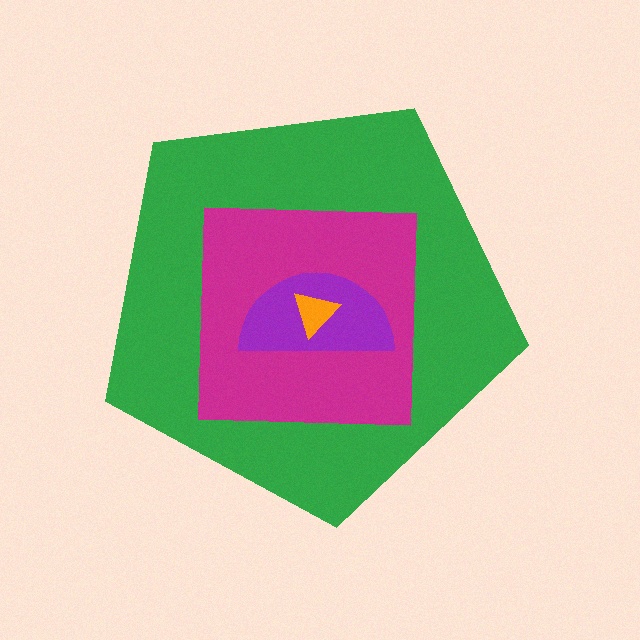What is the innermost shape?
The orange triangle.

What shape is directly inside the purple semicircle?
The orange triangle.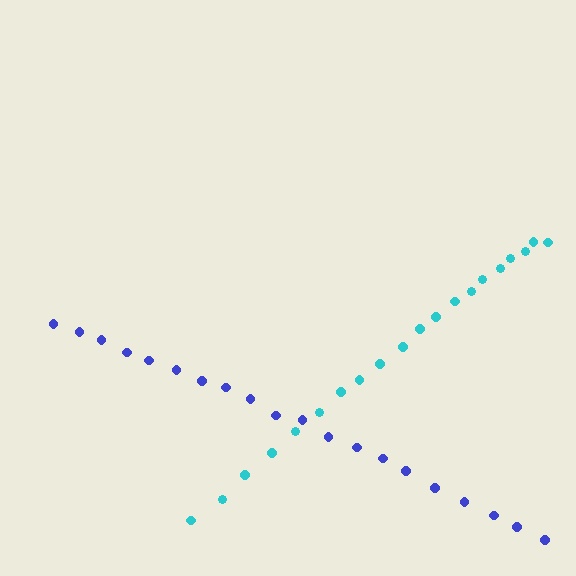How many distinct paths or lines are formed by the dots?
There are 2 distinct paths.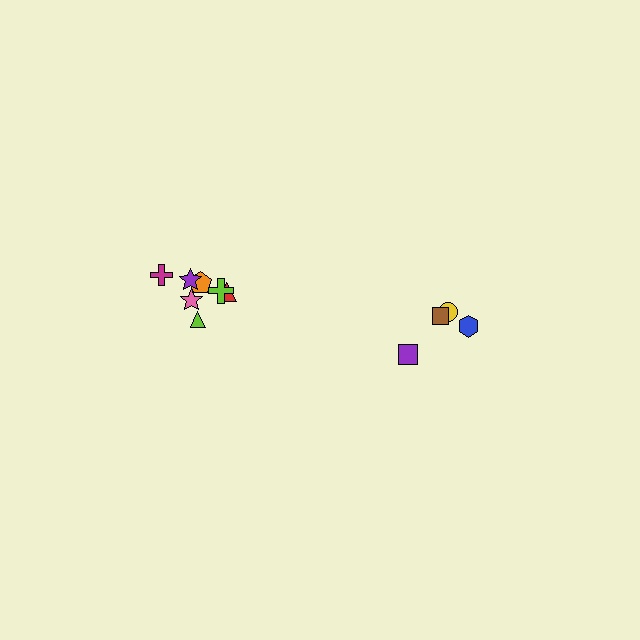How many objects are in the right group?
There are 4 objects.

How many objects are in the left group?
There are 7 objects.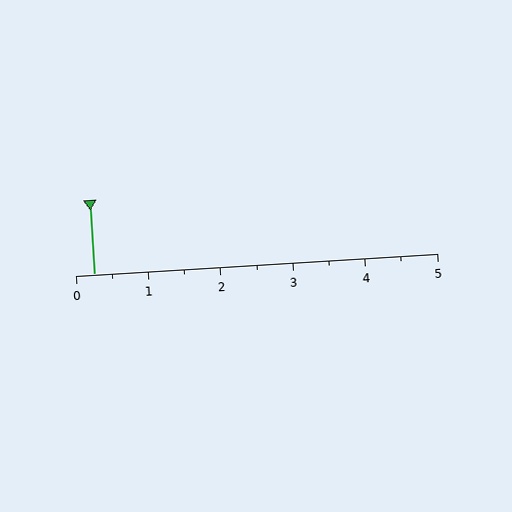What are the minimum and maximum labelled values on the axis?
The axis runs from 0 to 5.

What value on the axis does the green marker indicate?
The marker indicates approximately 0.2.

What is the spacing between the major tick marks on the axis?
The major ticks are spaced 1 apart.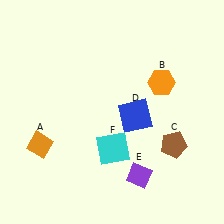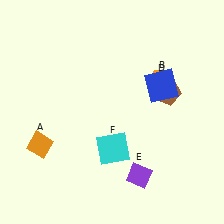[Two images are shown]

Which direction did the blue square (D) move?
The blue square (D) moved up.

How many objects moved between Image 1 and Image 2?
2 objects moved between the two images.